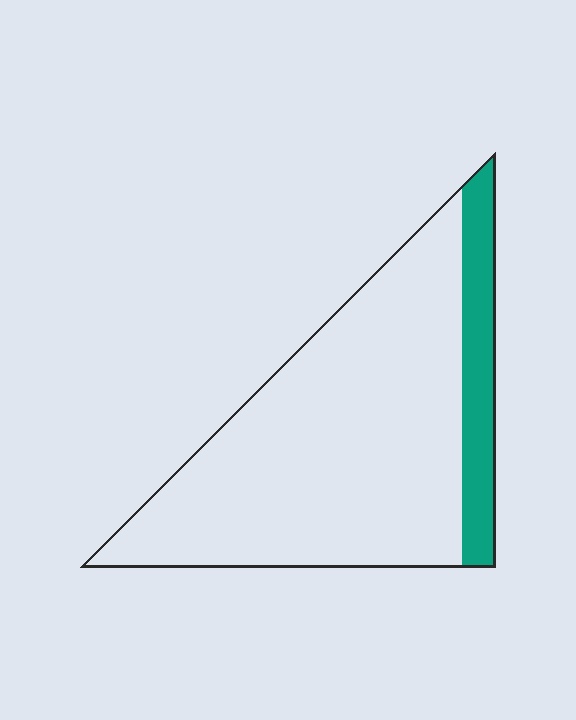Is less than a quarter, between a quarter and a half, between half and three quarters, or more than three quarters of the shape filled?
Less than a quarter.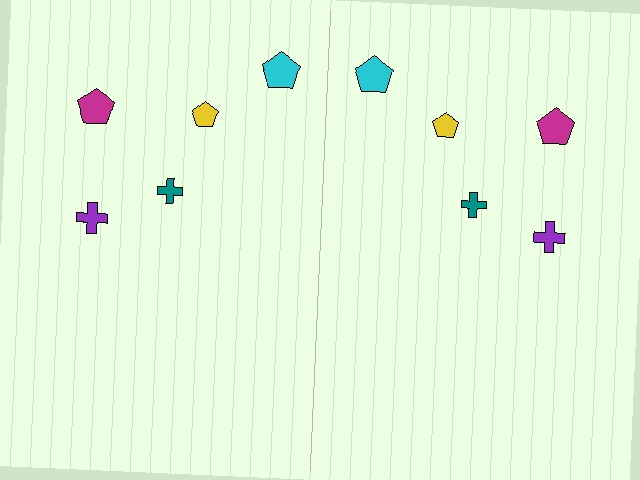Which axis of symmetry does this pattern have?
The pattern has a vertical axis of symmetry running through the center of the image.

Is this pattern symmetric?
Yes, this pattern has bilateral (reflection) symmetry.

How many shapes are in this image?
There are 10 shapes in this image.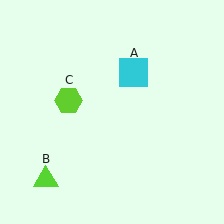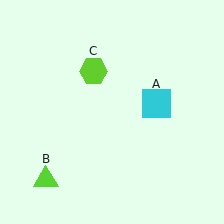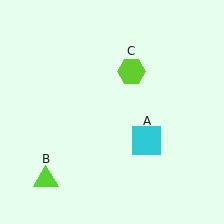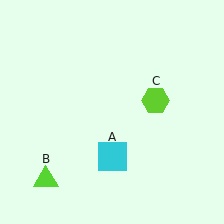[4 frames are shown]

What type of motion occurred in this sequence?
The cyan square (object A), lime hexagon (object C) rotated clockwise around the center of the scene.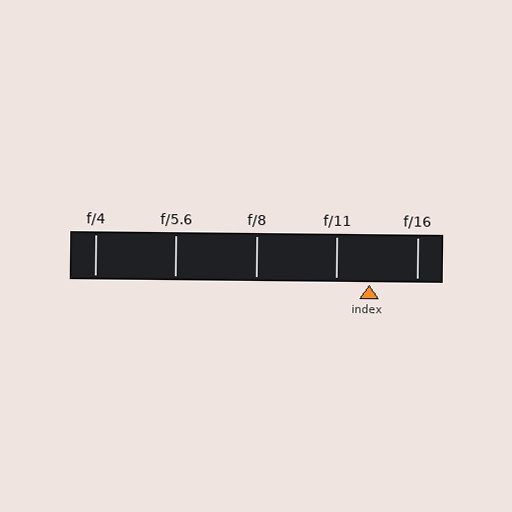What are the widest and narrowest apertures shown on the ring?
The widest aperture shown is f/4 and the narrowest is f/16.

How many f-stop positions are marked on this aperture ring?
There are 5 f-stop positions marked.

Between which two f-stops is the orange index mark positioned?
The index mark is between f/11 and f/16.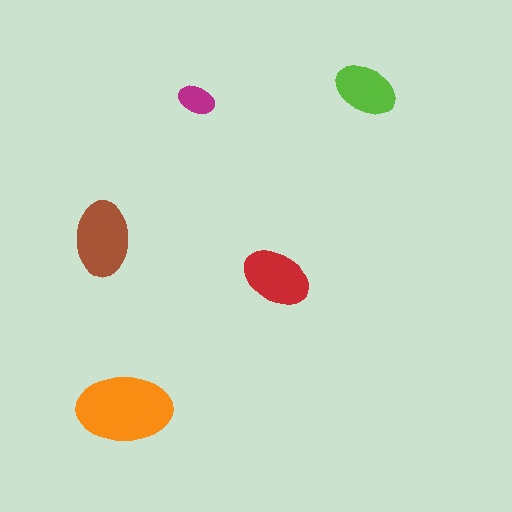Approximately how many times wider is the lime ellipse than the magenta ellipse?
About 1.5 times wider.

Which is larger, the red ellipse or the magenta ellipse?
The red one.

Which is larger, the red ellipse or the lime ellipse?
The red one.